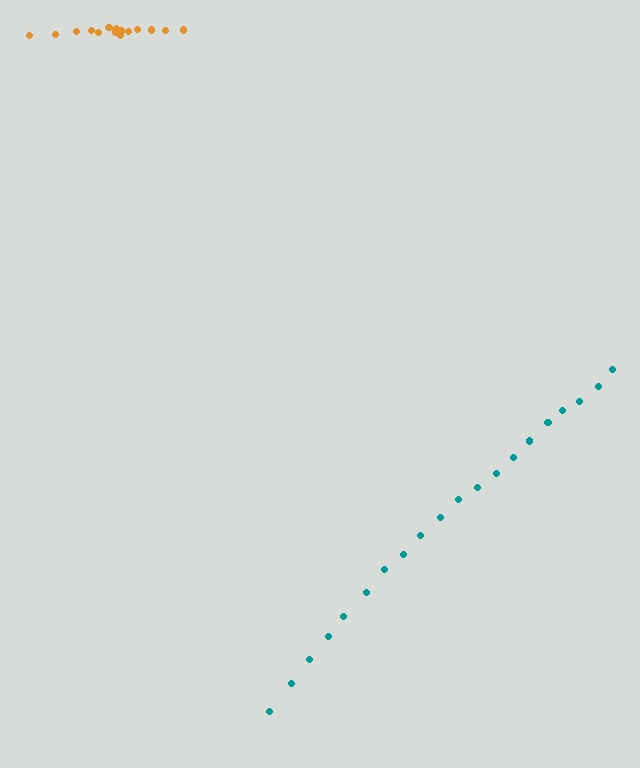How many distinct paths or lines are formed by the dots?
There are 2 distinct paths.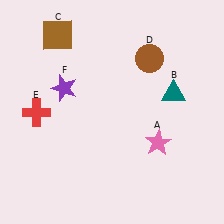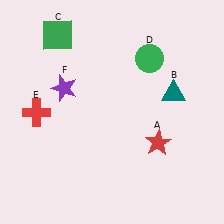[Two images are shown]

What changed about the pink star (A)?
In Image 1, A is pink. In Image 2, it changed to red.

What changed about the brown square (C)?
In Image 1, C is brown. In Image 2, it changed to green.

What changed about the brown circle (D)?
In Image 1, D is brown. In Image 2, it changed to green.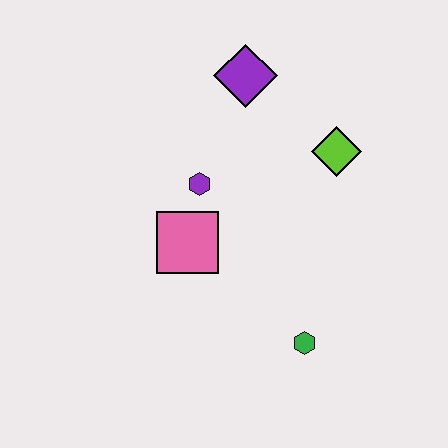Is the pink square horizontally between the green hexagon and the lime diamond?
No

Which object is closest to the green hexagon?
The pink square is closest to the green hexagon.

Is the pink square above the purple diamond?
No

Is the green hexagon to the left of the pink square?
No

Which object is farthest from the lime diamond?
The green hexagon is farthest from the lime diamond.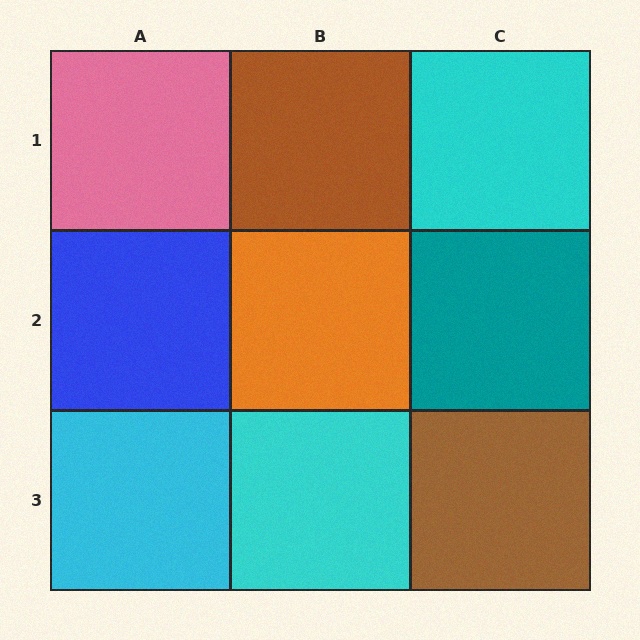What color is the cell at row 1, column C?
Cyan.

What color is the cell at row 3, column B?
Cyan.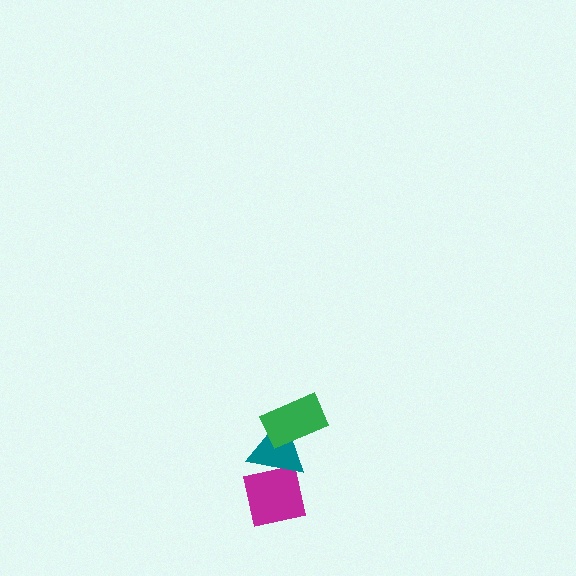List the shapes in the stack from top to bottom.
From top to bottom: the green rectangle, the teal triangle, the magenta square.